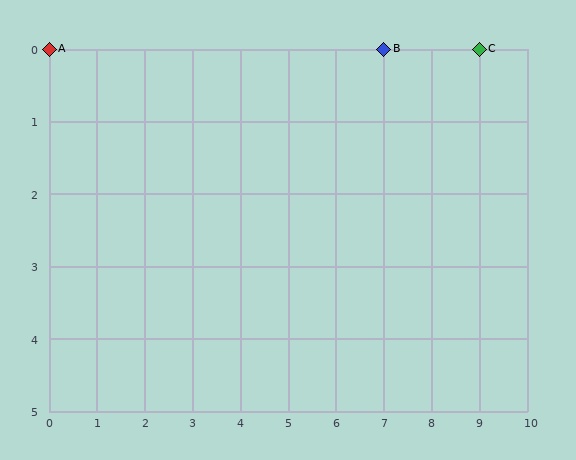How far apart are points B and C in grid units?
Points B and C are 2 columns apart.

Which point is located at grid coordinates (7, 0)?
Point B is at (7, 0).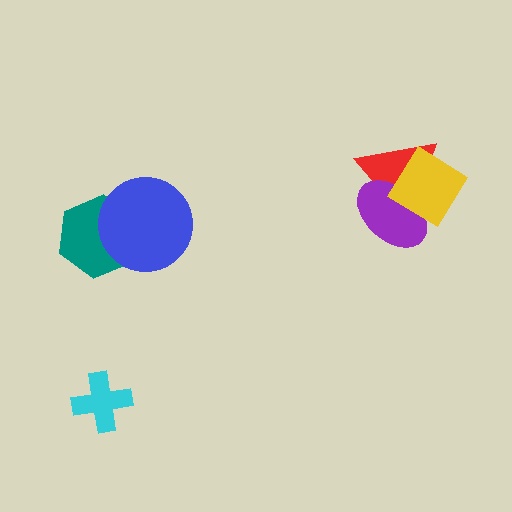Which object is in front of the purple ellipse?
The yellow diamond is in front of the purple ellipse.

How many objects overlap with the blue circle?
1 object overlaps with the blue circle.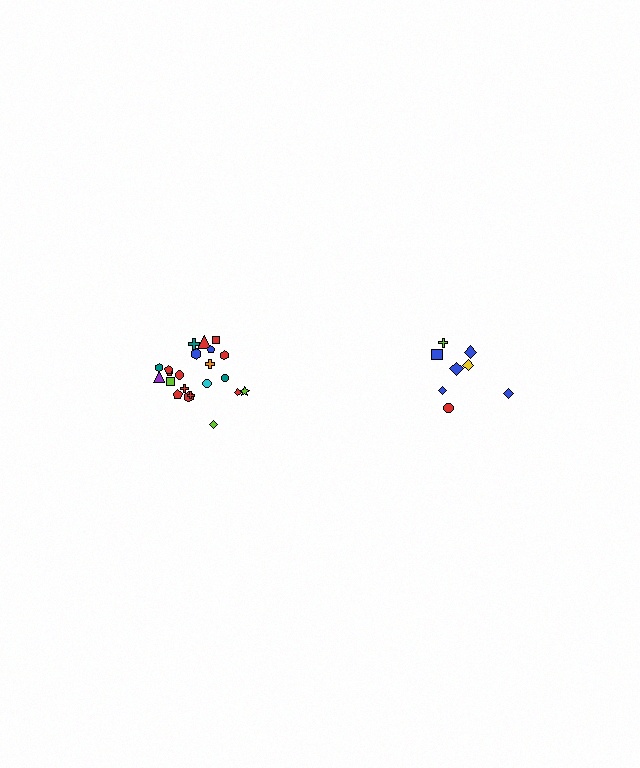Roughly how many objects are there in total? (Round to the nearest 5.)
Roughly 30 objects in total.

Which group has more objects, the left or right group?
The left group.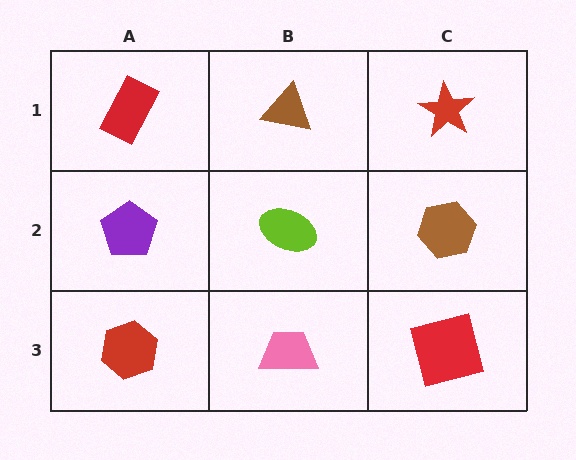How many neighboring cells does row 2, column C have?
3.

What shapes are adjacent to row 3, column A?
A purple pentagon (row 2, column A), a pink trapezoid (row 3, column B).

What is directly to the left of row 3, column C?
A pink trapezoid.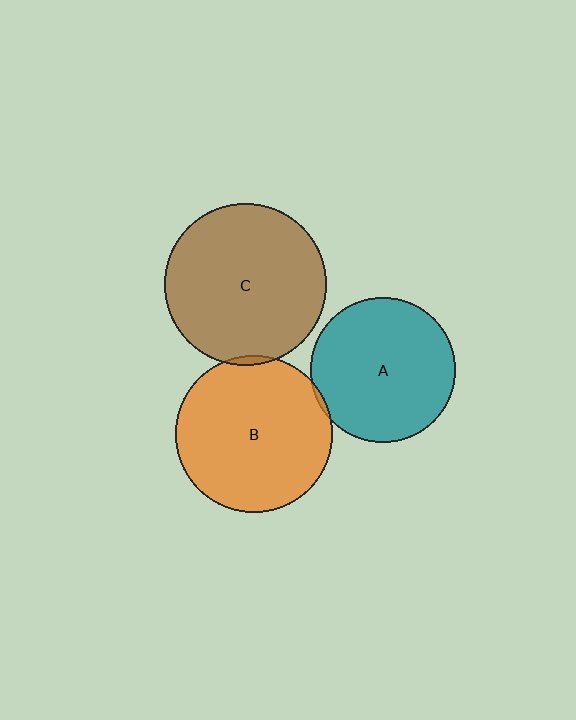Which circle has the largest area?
Circle C (brown).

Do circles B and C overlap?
Yes.